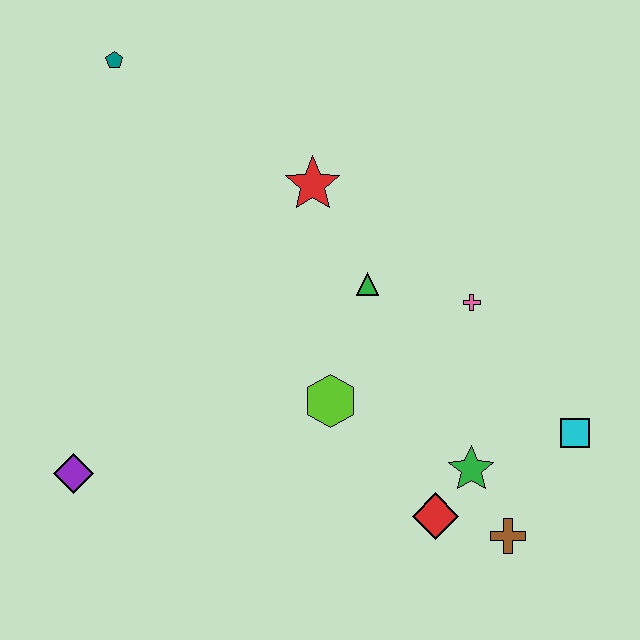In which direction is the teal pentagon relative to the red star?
The teal pentagon is to the left of the red star.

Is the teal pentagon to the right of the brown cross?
No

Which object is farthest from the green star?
The teal pentagon is farthest from the green star.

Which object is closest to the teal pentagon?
The red star is closest to the teal pentagon.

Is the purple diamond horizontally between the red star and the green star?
No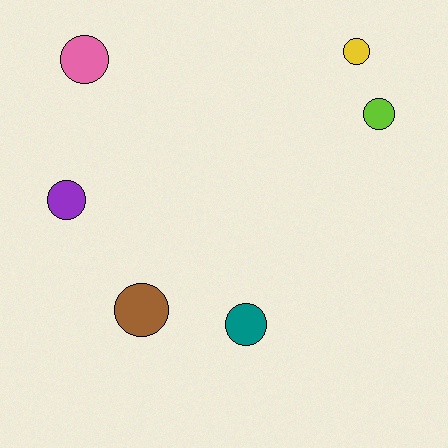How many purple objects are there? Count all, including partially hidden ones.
There is 1 purple object.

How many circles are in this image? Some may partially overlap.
There are 6 circles.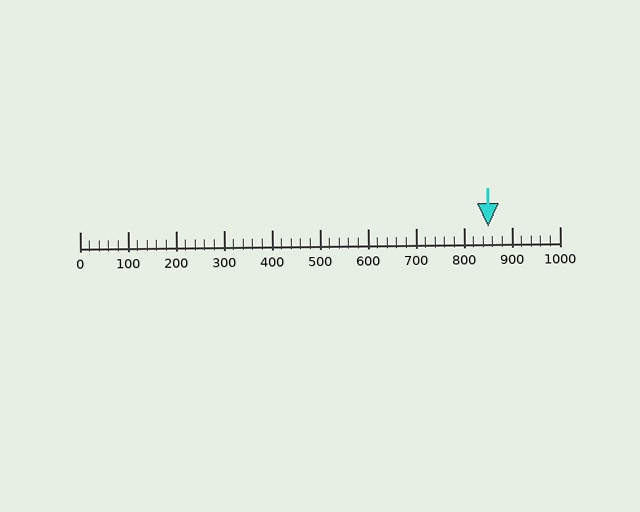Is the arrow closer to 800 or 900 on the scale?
The arrow is closer to 900.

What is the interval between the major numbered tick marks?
The major tick marks are spaced 100 units apart.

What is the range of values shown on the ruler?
The ruler shows values from 0 to 1000.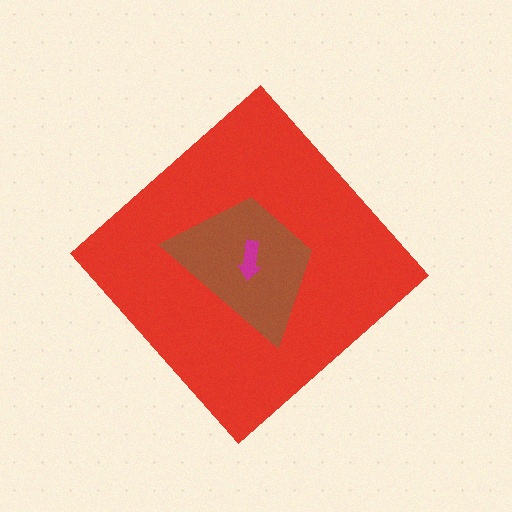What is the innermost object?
The magenta arrow.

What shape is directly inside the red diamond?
The brown trapezoid.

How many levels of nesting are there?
3.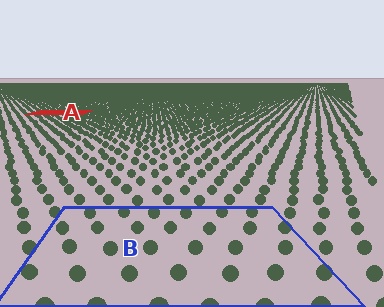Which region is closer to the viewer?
Region B is closer. The texture elements there are larger and more spread out.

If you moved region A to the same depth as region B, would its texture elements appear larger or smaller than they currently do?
They would appear larger. At a closer depth, the same texture elements are projected at a bigger on-screen size.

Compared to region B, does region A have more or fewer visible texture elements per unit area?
Region A has more texture elements per unit area — they are packed more densely because it is farther away.